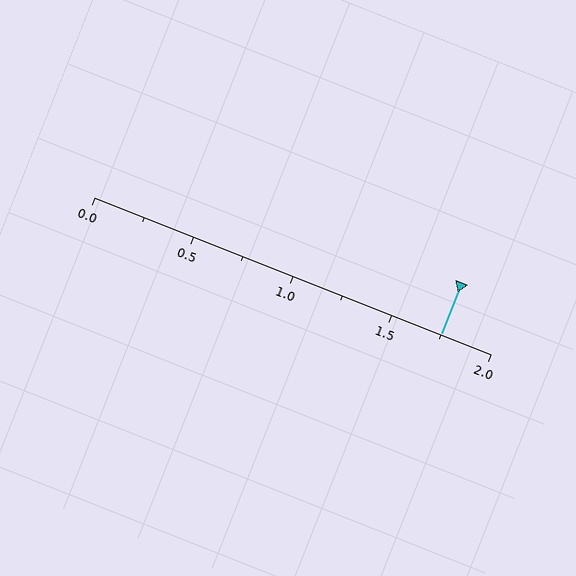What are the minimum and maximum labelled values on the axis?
The axis runs from 0.0 to 2.0.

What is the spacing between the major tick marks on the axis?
The major ticks are spaced 0.5 apart.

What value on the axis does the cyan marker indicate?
The marker indicates approximately 1.75.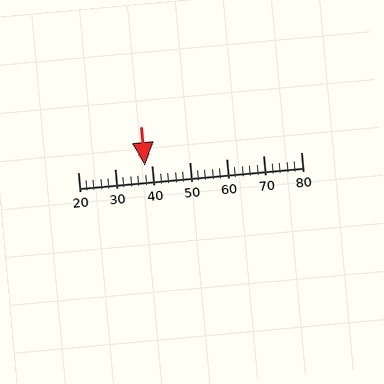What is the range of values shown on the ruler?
The ruler shows values from 20 to 80.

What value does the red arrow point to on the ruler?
The red arrow points to approximately 38.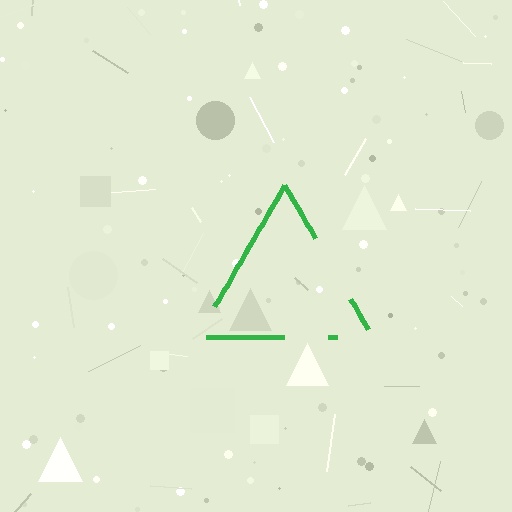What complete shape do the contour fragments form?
The contour fragments form a triangle.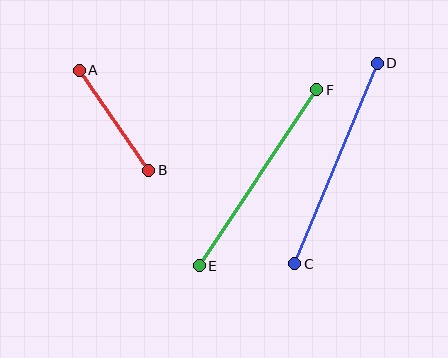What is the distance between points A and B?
The distance is approximately 121 pixels.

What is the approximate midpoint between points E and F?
The midpoint is at approximately (258, 178) pixels.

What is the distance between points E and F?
The distance is approximately 212 pixels.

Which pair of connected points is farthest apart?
Points C and D are farthest apart.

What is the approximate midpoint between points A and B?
The midpoint is at approximately (114, 120) pixels.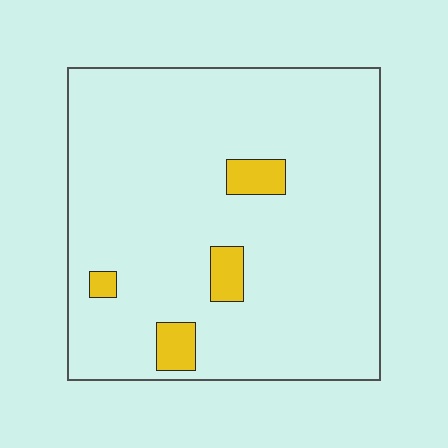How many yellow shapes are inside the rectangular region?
4.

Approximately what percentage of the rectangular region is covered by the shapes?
Approximately 5%.